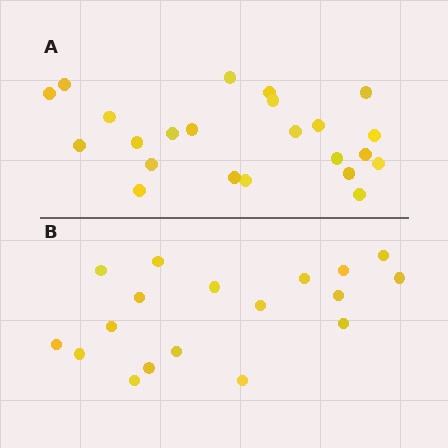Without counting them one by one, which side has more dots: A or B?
Region A (the top region) has more dots.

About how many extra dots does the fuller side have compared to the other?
Region A has about 5 more dots than region B.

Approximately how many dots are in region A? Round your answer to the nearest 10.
About 20 dots. (The exact count is 23, which rounds to 20.)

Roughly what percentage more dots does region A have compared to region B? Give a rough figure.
About 30% more.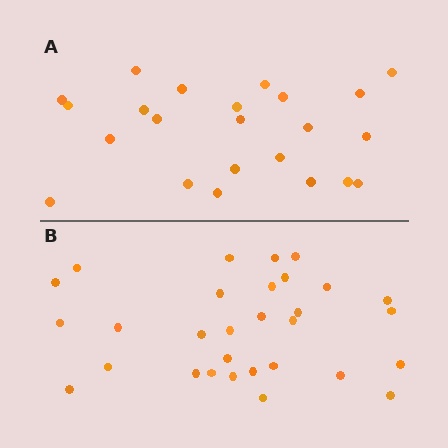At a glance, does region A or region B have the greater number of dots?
Region B (the bottom region) has more dots.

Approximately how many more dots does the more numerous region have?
Region B has roughly 8 or so more dots than region A.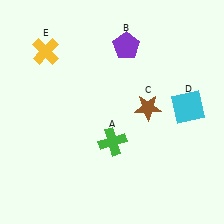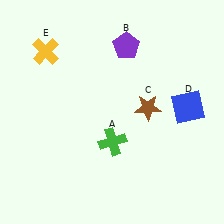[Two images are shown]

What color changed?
The square (D) changed from cyan in Image 1 to blue in Image 2.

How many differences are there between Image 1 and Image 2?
There is 1 difference between the two images.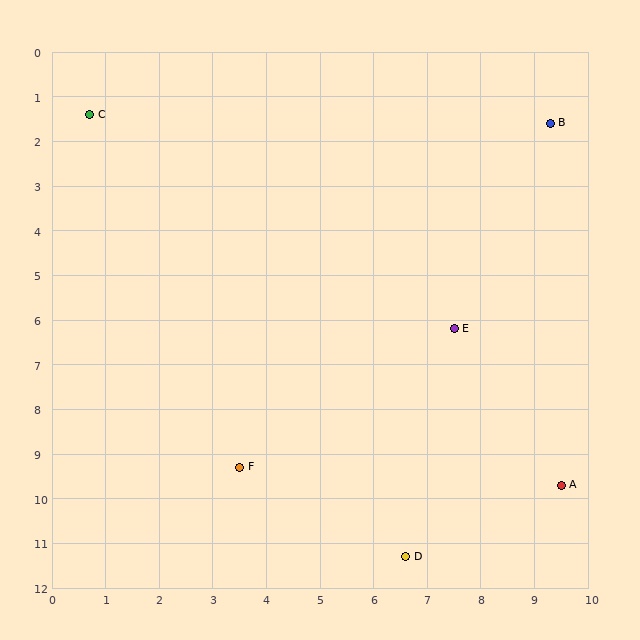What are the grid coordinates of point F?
Point F is at approximately (3.5, 9.3).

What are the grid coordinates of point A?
Point A is at approximately (9.5, 9.7).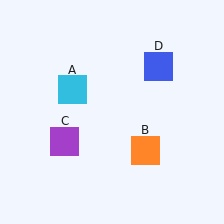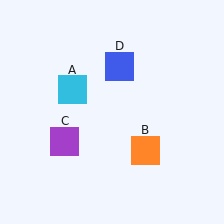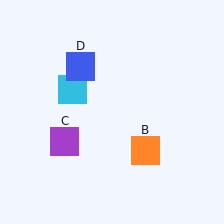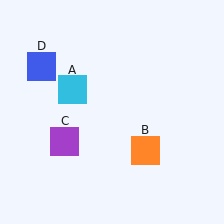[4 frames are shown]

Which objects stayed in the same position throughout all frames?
Cyan square (object A) and orange square (object B) and purple square (object C) remained stationary.